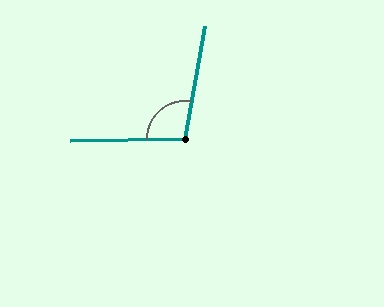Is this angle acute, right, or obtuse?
It is obtuse.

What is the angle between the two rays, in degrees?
Approximately 101 degrees.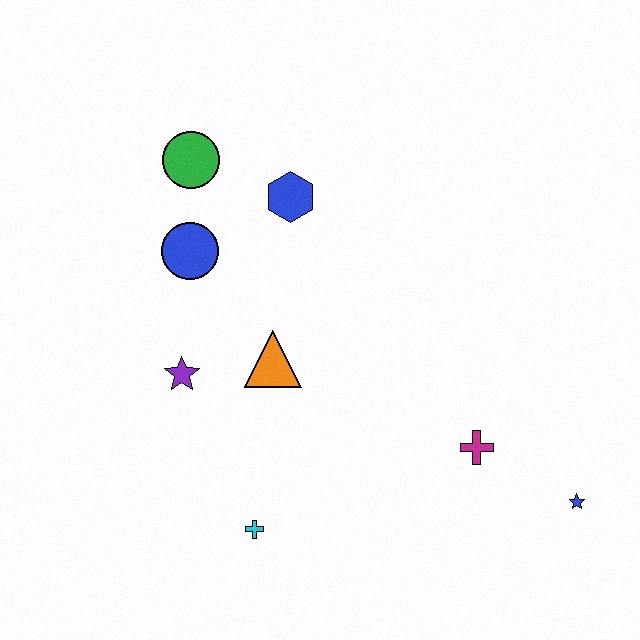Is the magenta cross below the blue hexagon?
Yes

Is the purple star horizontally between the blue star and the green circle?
No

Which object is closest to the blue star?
The magenta cross is closest to the blue star.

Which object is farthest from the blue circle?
The blue star is farthest from the blue circle.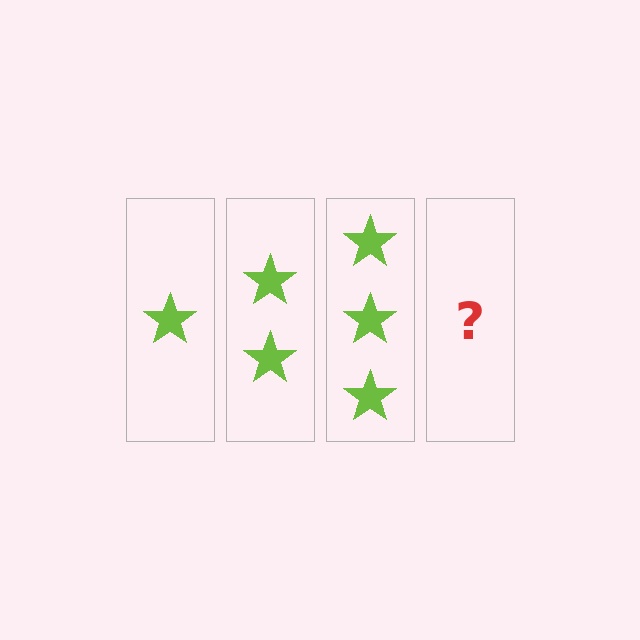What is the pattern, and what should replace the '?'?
The pattern is that each step adds one more star. The '?' should be 4 stars.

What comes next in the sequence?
The next element should be 4 stars.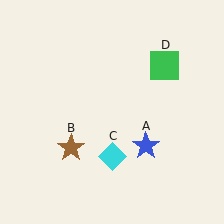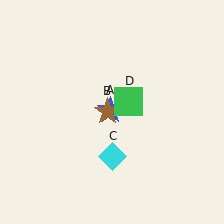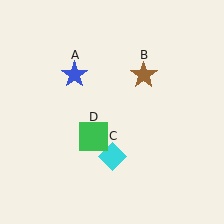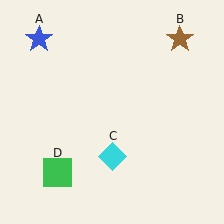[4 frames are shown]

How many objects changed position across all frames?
3 objects changed position: blue star (object A), brown star (object B), green square (object D).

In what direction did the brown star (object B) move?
The brown star (object B) moved up and to the right.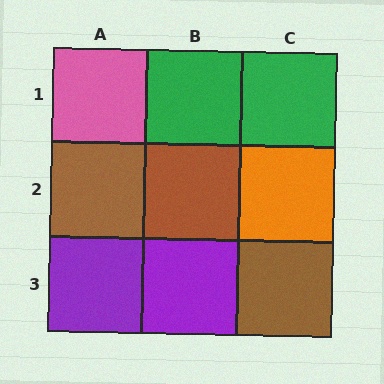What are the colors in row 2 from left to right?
Brown, brown, orange.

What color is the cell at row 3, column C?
Brown.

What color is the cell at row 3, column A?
Purple.